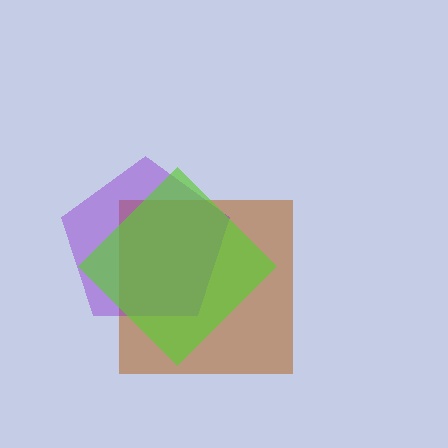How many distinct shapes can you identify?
There are 3 distinct shapes: a brown square, a purple pentagon, a lime diamond.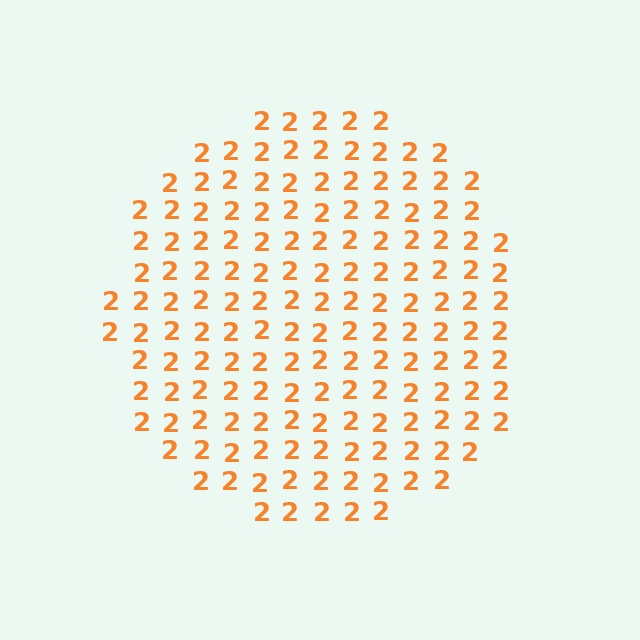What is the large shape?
The large shape is a circle.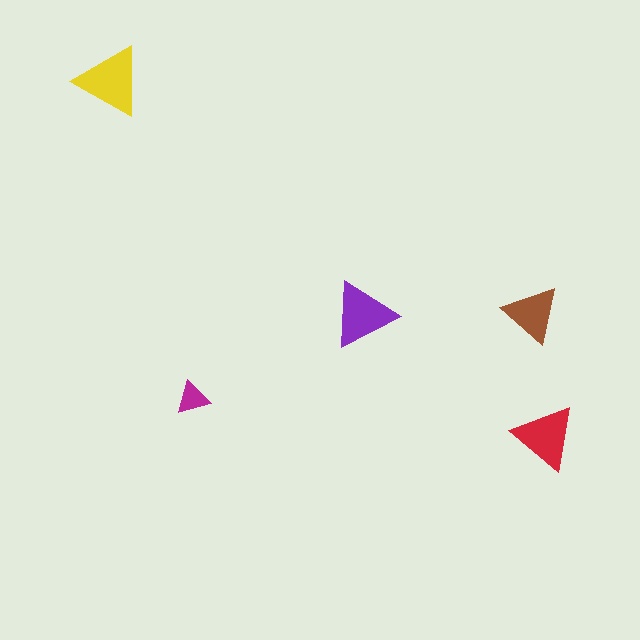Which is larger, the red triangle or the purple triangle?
The purple one.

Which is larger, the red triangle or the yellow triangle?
The yellow one.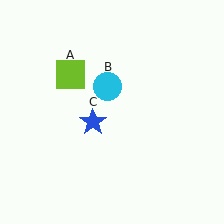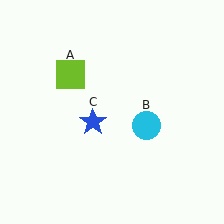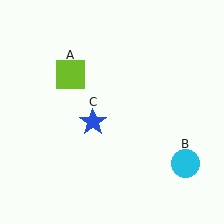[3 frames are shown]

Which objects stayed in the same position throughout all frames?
Lime square (object A) and blue star (object C) remained stationary.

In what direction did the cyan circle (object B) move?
The cyan circle (object B) moved down and to the right.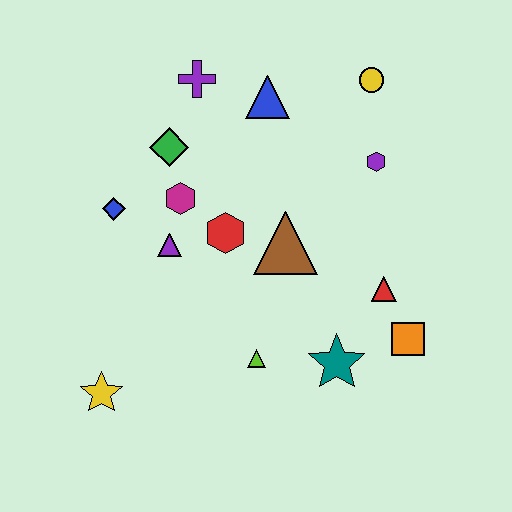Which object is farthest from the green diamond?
The orange square is farthest from the green diamond.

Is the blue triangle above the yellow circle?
No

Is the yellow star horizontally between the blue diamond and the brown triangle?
No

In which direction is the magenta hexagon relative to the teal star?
The magenta hexagon is above the teal star.